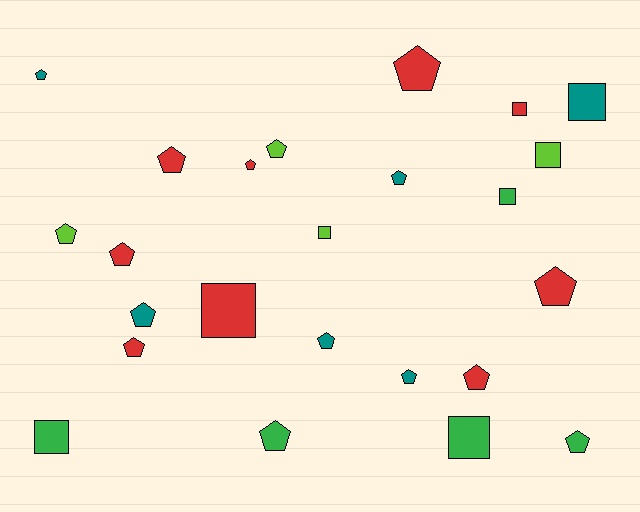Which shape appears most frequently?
Pentagon, with 16 objects.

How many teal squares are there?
There is 1 teal square.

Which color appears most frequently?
Red, with 9 objects.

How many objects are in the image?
There are 24 objects.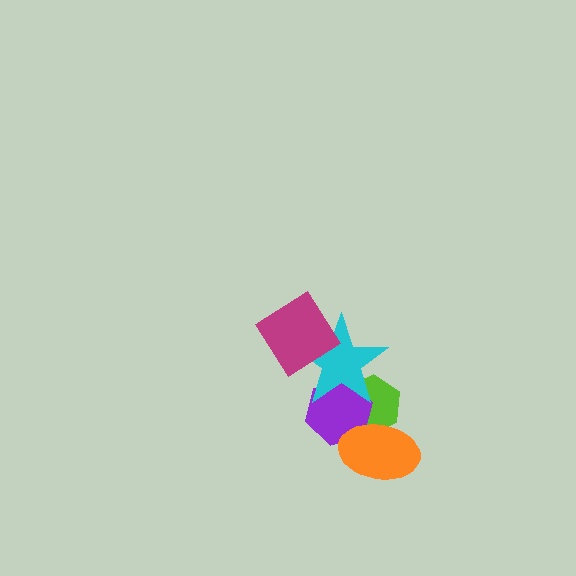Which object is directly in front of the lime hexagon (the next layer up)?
The purple hexagon is directly in front of the lime hexagon.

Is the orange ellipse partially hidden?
No, no other shape covers it.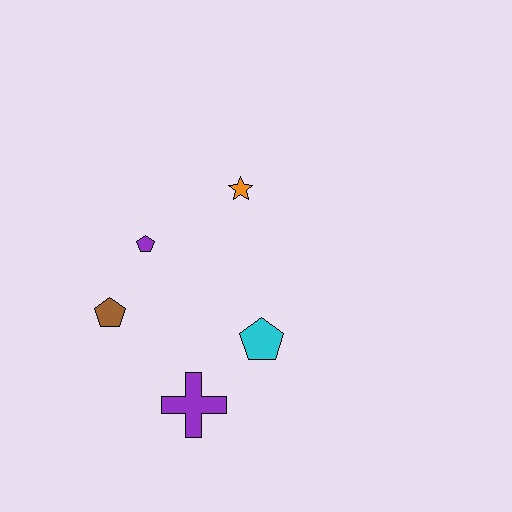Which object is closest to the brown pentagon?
The purple pentagon is closest to the brown pentagon.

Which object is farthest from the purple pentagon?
The purple cross is farthest from the purple pentagon.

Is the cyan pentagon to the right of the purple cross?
Yes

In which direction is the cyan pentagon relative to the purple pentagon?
The cyan pentagon is to the right of the purple pentagon.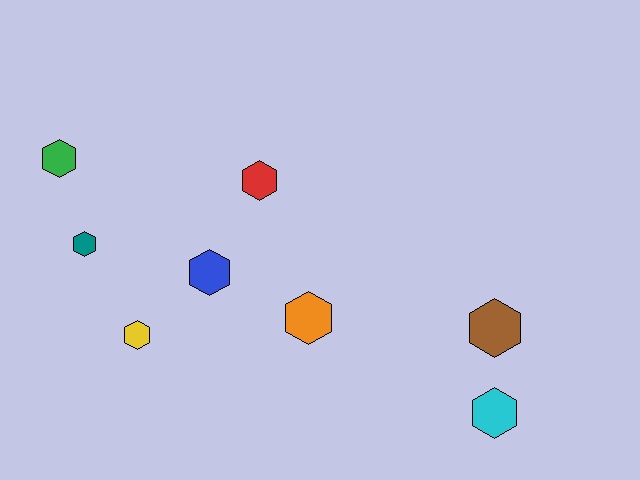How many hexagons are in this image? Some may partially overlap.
There are 8 hexagons.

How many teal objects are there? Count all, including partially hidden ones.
There is 1 teal object.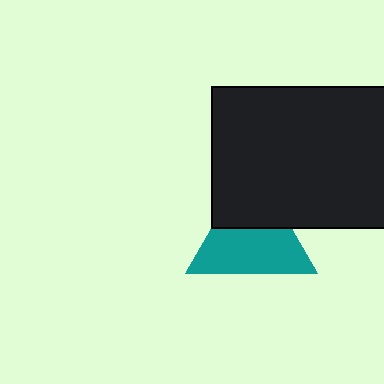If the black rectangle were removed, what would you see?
You would see the complete teal triangle.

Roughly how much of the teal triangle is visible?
About half of it is visible (roughly 62%).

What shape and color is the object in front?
The object in front is a black rectangle.